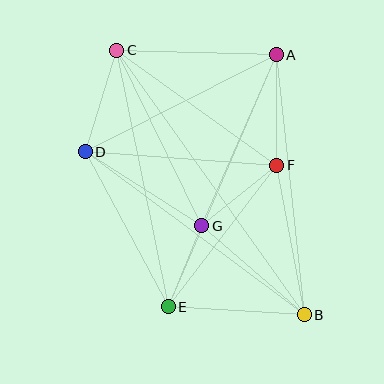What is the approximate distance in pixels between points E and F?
The distance between E and F is approximately 178 pixels.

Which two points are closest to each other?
Points E and G are closest to each other.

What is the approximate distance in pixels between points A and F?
The distance between A and F is approximately 111 pixels.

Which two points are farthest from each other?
Points B and C are farthest from each other.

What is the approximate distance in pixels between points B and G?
The distance between B and G is approximately 135 pixels.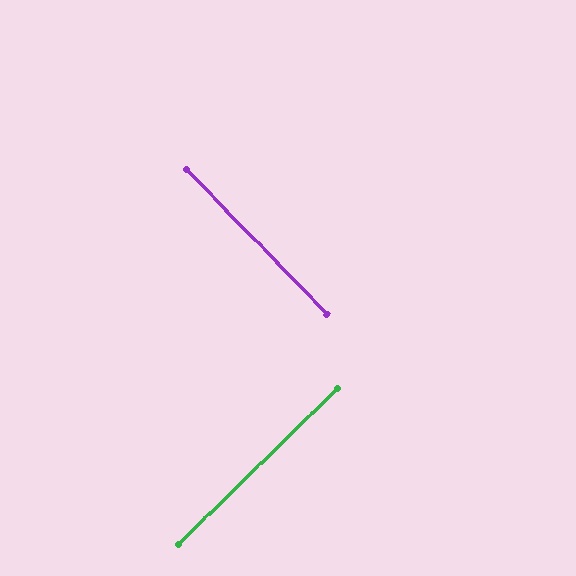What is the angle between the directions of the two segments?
Approximately 90 degrees.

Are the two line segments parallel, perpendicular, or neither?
Perpendicular — they meet at approximately 90°.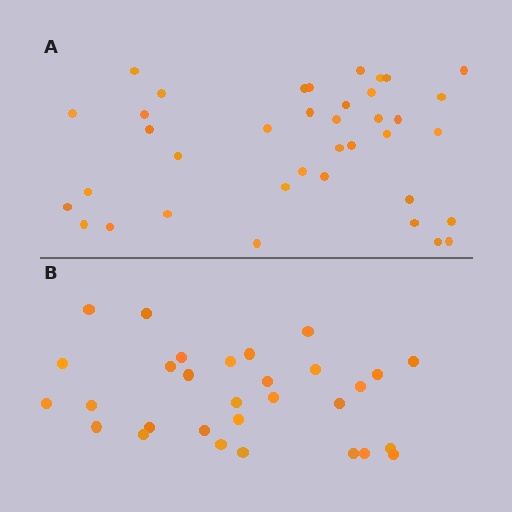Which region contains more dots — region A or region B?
Region A (the top region) has more dots.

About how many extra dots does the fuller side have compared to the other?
Region A has roughly 8 or so more dots than region B.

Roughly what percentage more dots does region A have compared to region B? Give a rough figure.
About 25% more.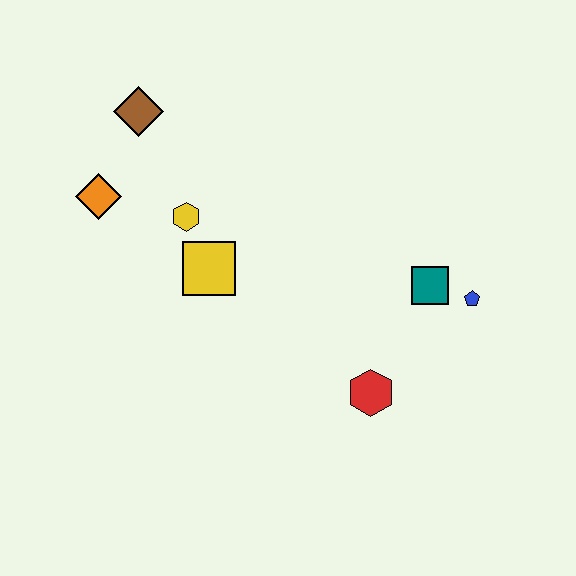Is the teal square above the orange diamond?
No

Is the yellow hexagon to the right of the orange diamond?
Yes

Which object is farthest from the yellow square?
The blue pentagon is farthest from the yellow square.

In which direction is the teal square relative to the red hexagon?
The teal square is above the red hexagon.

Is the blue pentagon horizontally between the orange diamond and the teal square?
No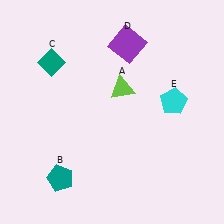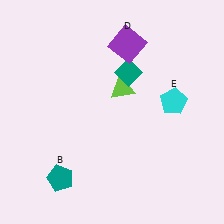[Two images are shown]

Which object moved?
The teal diamond (C) moved right.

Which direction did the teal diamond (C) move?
The teal diamond (C) moved right.